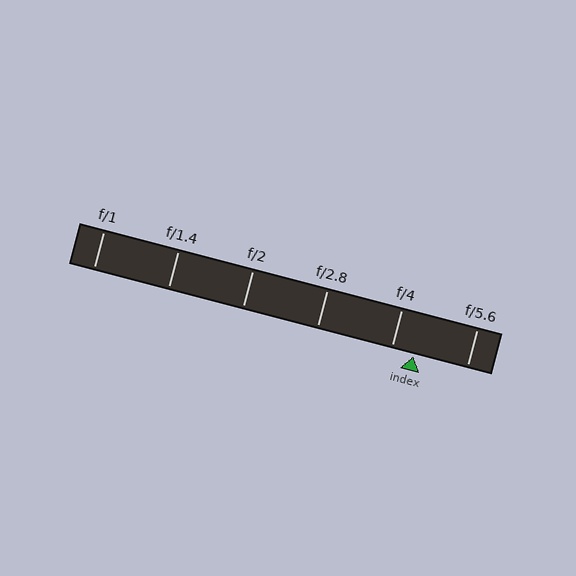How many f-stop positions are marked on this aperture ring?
There are 6 f-stop positions marked.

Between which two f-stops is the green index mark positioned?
The index mark is between f/4 and f/5.6.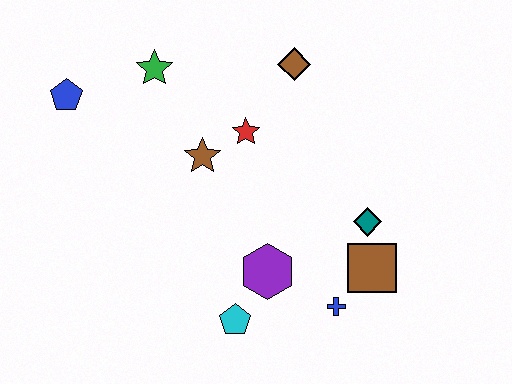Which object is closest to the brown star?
The red star is closest to the brown star.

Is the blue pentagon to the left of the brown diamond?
Yes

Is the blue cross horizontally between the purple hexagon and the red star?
No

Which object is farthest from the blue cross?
The blue pentagon is farthest from the blue cross.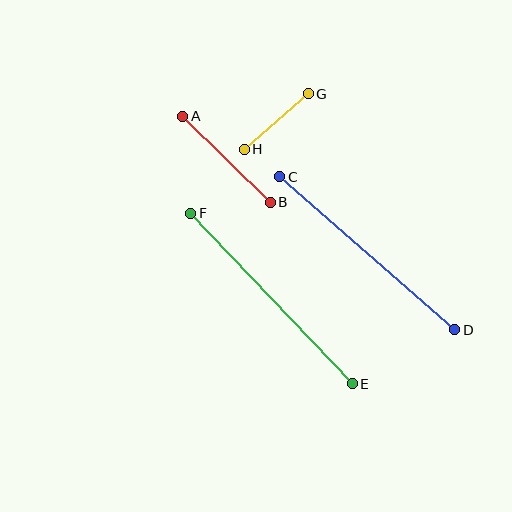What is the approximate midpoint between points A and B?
The midpoint is at approximately (226, 159) pixels.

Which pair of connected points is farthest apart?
Points E and F are farthest apart.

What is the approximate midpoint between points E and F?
The midpoint is at approximately (271, 298) pixels.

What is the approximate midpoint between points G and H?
The midpoint is at approximately (276, 122) pixels.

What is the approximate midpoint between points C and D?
The midpoint is at approximately (367, 253) pixels.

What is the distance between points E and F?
The distance is approximately 235 pixels.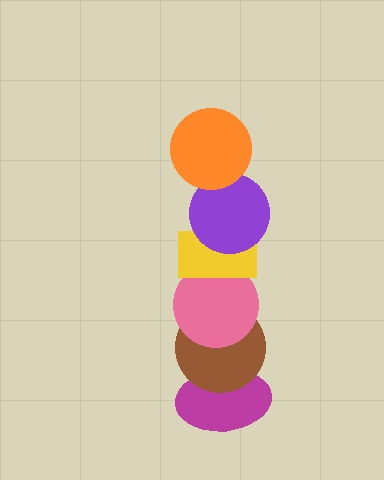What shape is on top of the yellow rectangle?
The purple circle is on top of the yellow rectangle.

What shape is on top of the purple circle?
The orange circle is on top of the purple circle.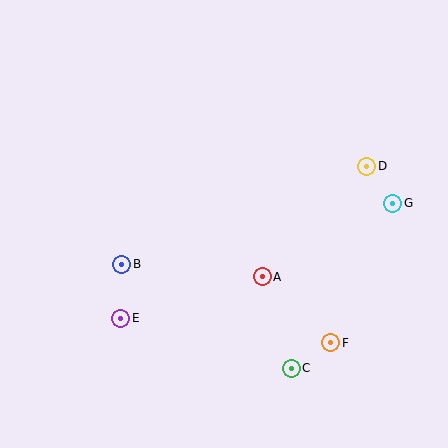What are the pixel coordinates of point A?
Point A is at (262, 277).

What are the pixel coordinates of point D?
Point D is at (367, 166).